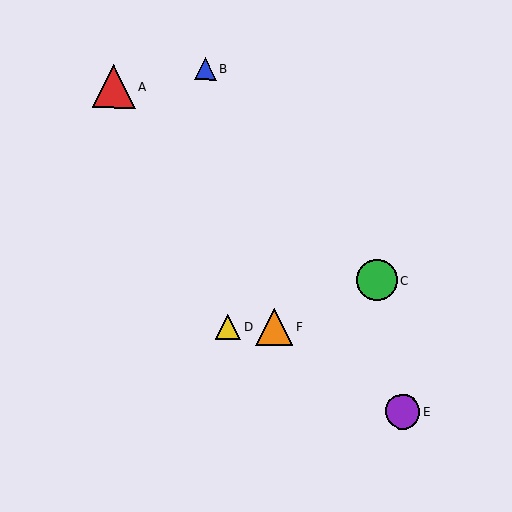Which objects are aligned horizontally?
Objects D, F are aligned horizontally.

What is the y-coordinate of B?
Object B is at y≈69.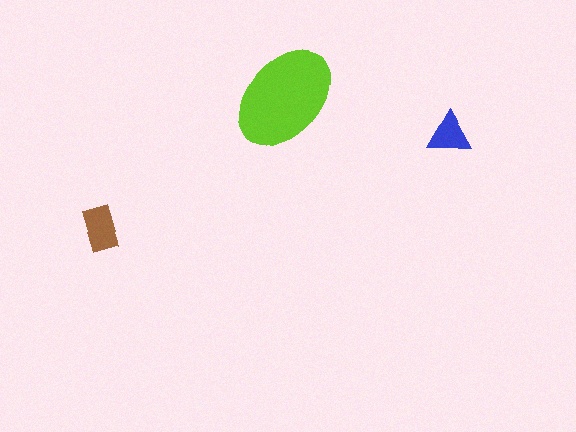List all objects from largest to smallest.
The lime ellipse, the brown rectangle, the blue triangle.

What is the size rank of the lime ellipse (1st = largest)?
1st.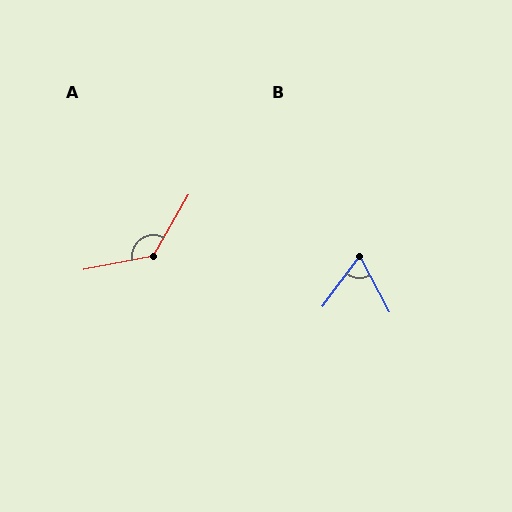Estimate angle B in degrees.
Approximately 64 degrees.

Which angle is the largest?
A, at approximately 131 degrees.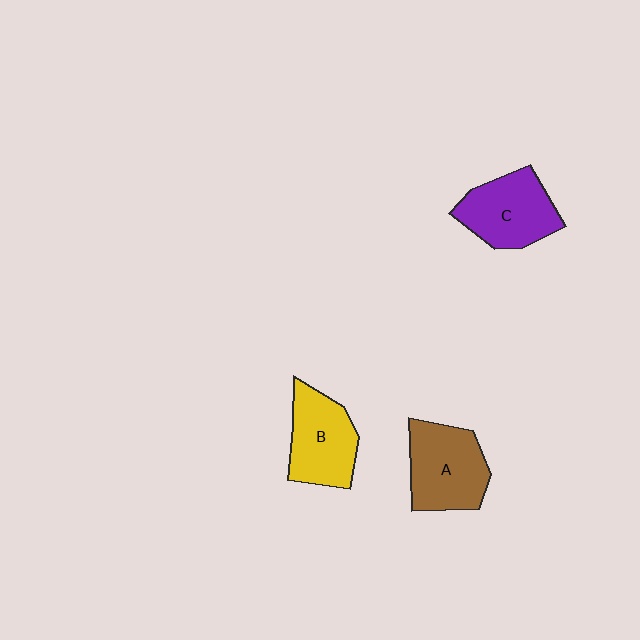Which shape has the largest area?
Shape A (brown).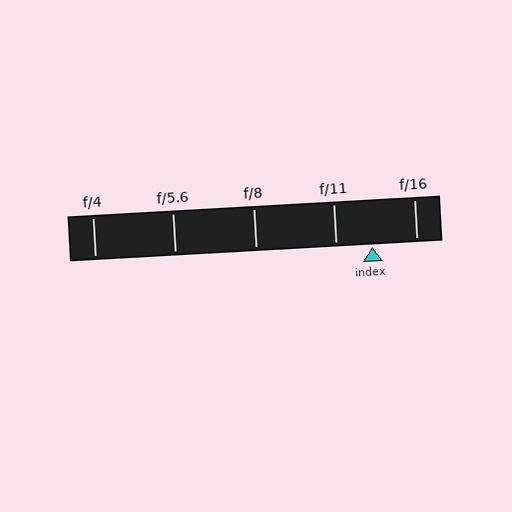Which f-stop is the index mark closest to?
The index mark is closest to f/11.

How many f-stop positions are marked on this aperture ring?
There are 5 f-stop positions marked.